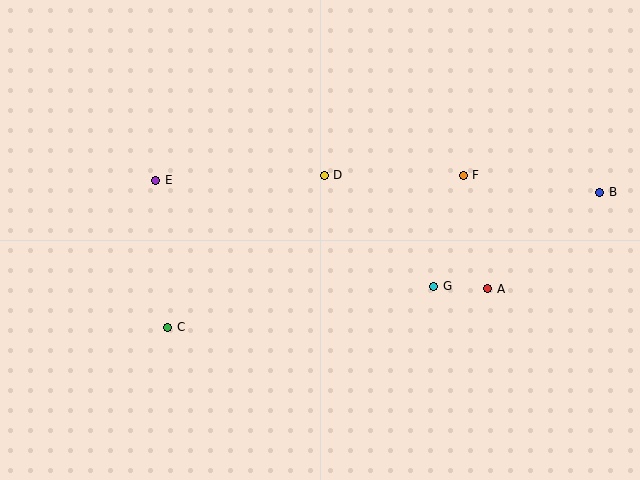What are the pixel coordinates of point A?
Point A is at (488, 289).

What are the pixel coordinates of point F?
Point F is at (463, 175).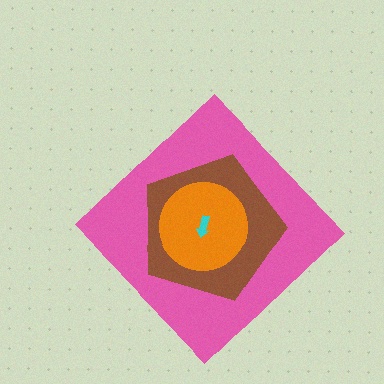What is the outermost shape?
The pink diamond.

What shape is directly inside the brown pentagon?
The orange circle.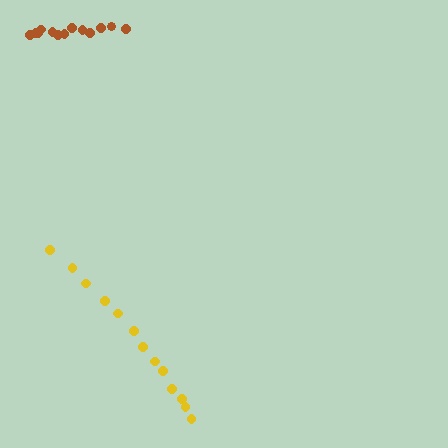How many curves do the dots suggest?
There are 2 distinct paths.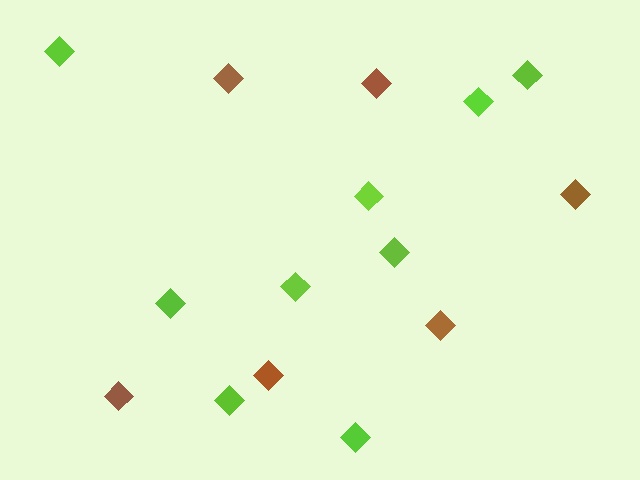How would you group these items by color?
There are 2 groups: one group of brown diamonds (6) and one group of lime diamonds (9).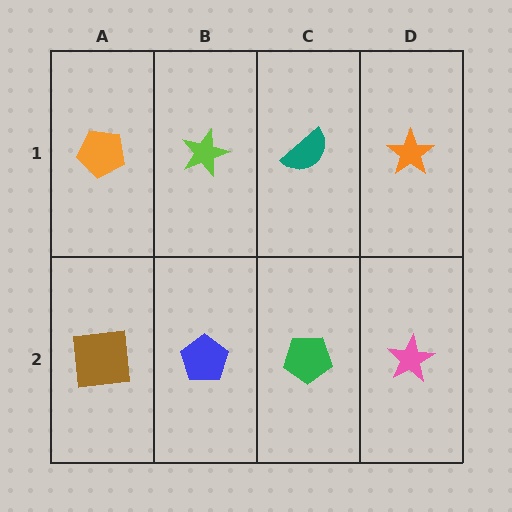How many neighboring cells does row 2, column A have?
2.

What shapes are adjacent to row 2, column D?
An orange star (row 1, column D), a green pentagon (row 2, column C).